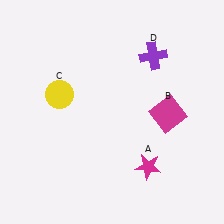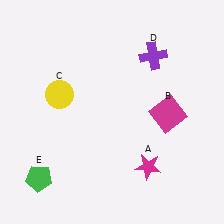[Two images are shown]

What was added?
A green pentagon (E) was added in Image 2.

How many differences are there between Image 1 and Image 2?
There is 1 difference between the two images.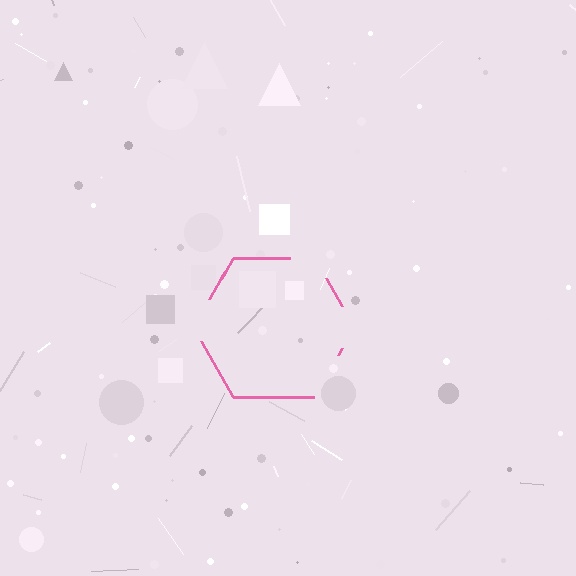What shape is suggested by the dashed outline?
The dashed outline suggests a hexagon.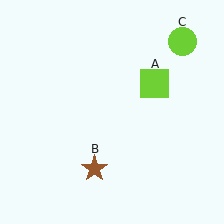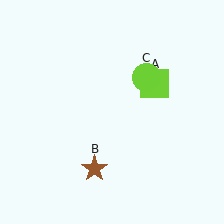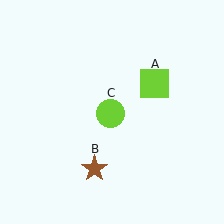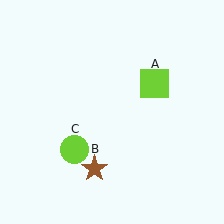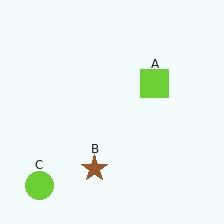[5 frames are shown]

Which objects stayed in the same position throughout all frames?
Lime square (object A) and brown star (object B) remained stationary.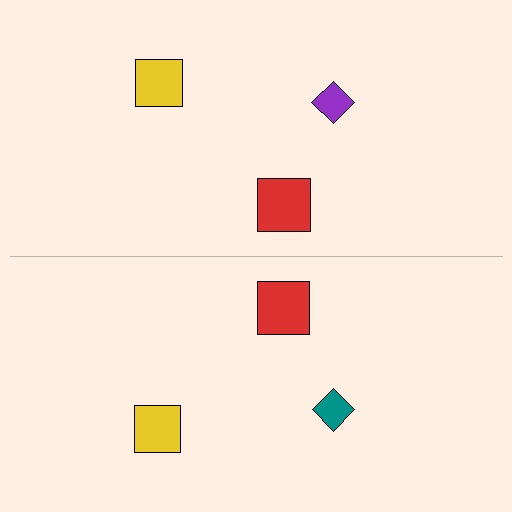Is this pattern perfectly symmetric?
No, the pattern is not perfectly symmetric. The teal diamond on the bottom side breaks the symmetry — its mirror counterpart is purple.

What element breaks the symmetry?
The teal diamond on the bottom side breaks the symmetry — its mirror counterpart is purple.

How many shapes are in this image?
There are 6 shapes in this image.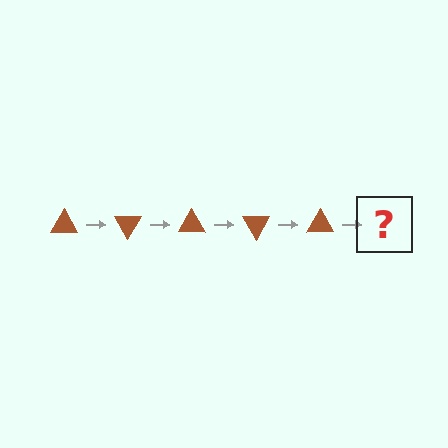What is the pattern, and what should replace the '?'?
The pattern is that the triangle rotates 60 degrees each step. The '?' should be a brown triangle rotated 300 degrees.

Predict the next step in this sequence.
The next step is a brown triangle rotated 300 degrees.